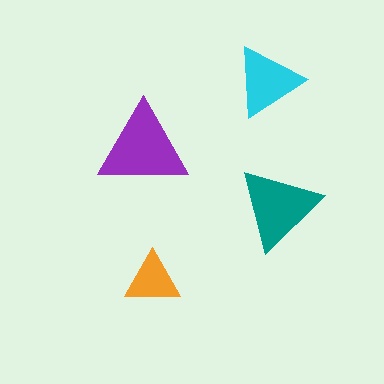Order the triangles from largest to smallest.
the purple one, the teal one, the cyan one, the orange one.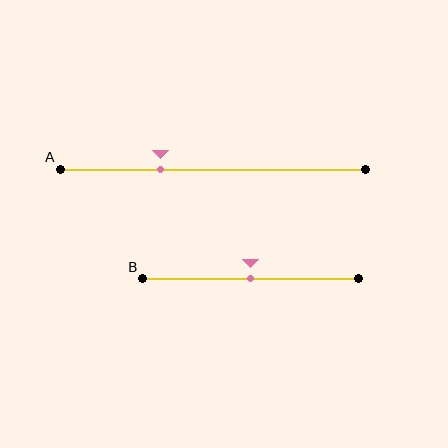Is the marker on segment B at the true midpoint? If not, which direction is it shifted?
Yes, the marker on segment B is at the true midpoint.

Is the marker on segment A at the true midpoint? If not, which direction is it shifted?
No, the marker on segment A is shifted to the left by about 17% of the segment length.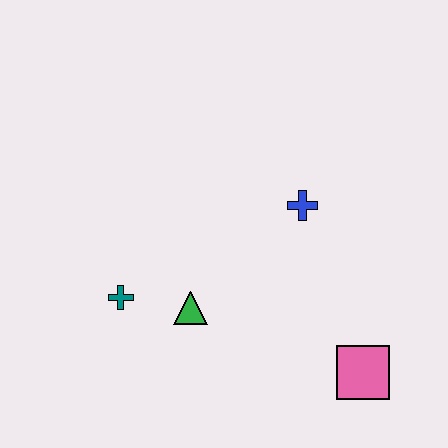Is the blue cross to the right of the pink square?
No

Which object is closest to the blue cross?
The green triangle is closest to the blue cross.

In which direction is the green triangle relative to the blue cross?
The green triangle is to the left of the blue cross.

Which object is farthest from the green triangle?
The pink square is farthest from the green triangle.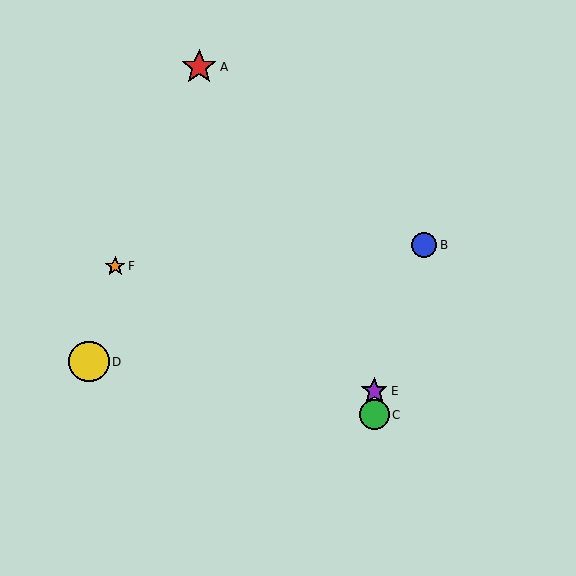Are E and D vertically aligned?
No, E is at x≈374 and D is at x≈89.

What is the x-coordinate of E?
Object E is at x≈374.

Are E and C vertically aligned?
Yes, both are at x≈374.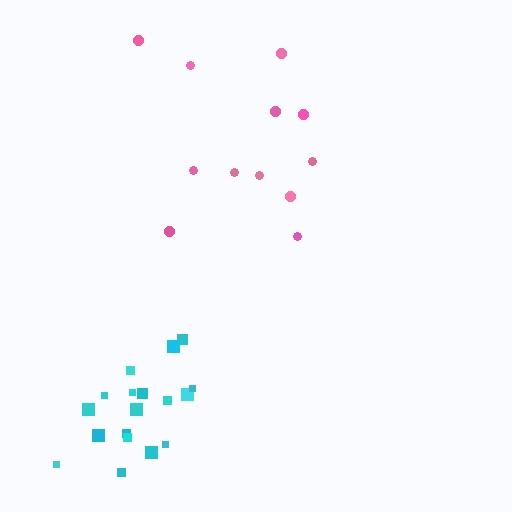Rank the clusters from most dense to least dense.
cyan, pink.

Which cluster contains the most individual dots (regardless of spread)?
Cyan (18).